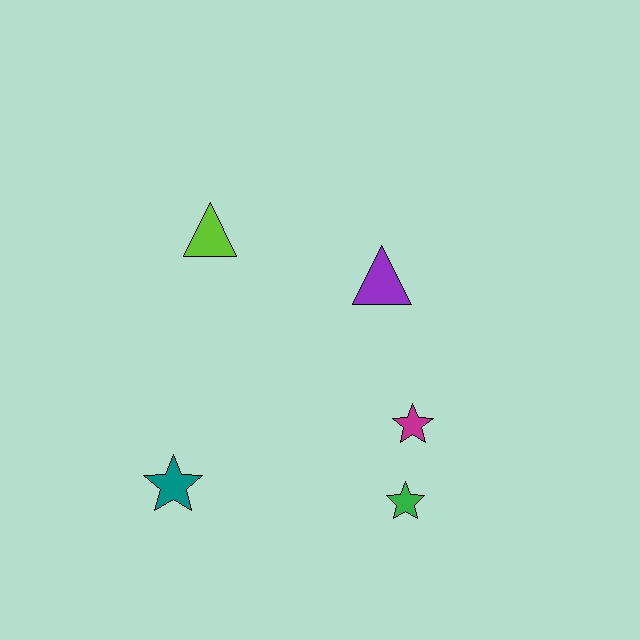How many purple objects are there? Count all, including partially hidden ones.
There is 1 purple object.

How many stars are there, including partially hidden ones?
There are 3 stars.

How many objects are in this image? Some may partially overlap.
There are 5 objects.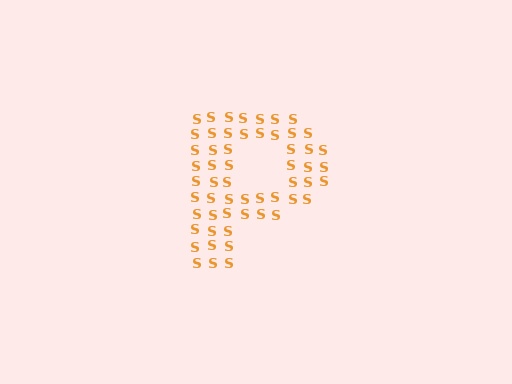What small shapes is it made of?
It is made of small letter S's.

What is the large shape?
The large shape is the letter P.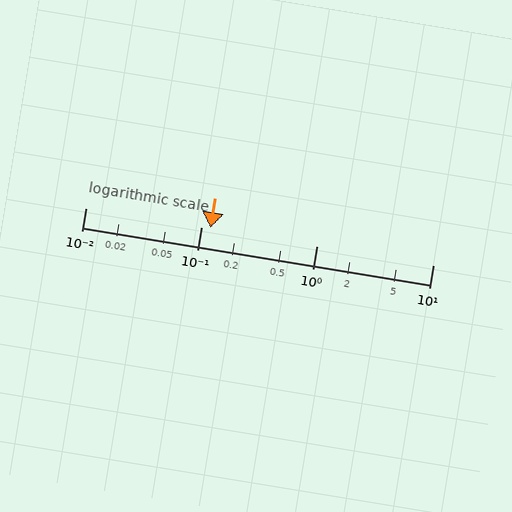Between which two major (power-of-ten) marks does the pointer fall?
The pointer is between 0.1 and 1.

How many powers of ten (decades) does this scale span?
The scale spans 3 decades, from 0.01 to 10.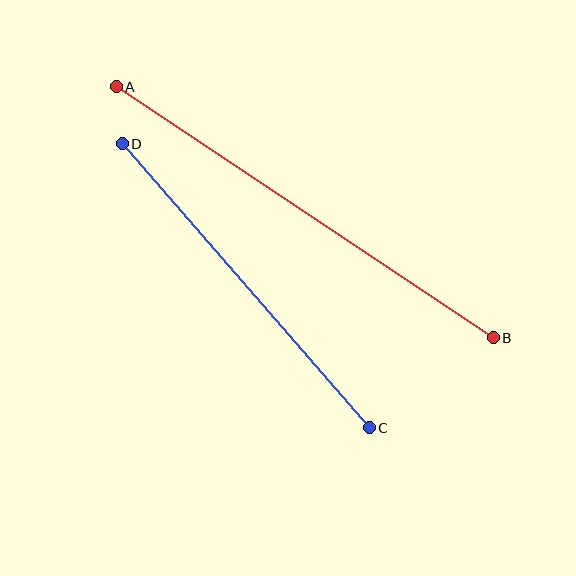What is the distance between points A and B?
The distance is approximately 453 pixels.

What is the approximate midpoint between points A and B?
The midpoint is at approximately (305, 212) pixels.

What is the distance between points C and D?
The distance is approximately 376 pixels.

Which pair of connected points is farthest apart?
Points A and B are farthest apart.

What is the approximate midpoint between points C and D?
The midpoint is at approximately (246, 286) pixels.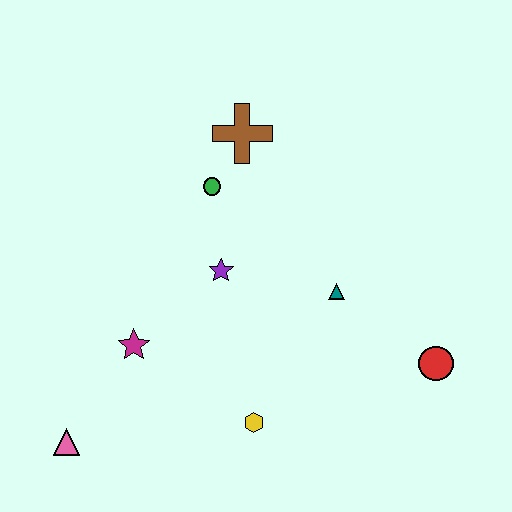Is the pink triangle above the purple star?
No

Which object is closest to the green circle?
The brown cross is closest to the green circle.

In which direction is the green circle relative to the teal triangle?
The green circle is to the left of the teal triangle.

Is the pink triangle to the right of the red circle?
No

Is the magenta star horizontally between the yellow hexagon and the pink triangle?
Yes